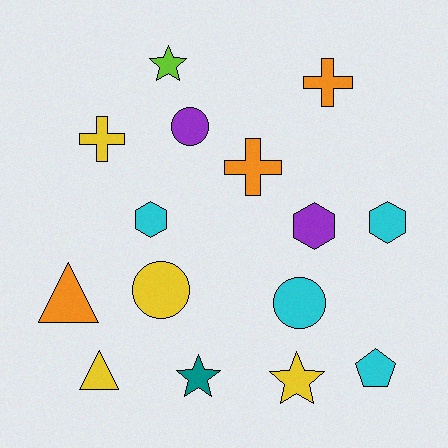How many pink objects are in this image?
There are no pink objects.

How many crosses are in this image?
There are 3 crosses.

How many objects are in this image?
There are 15 objects.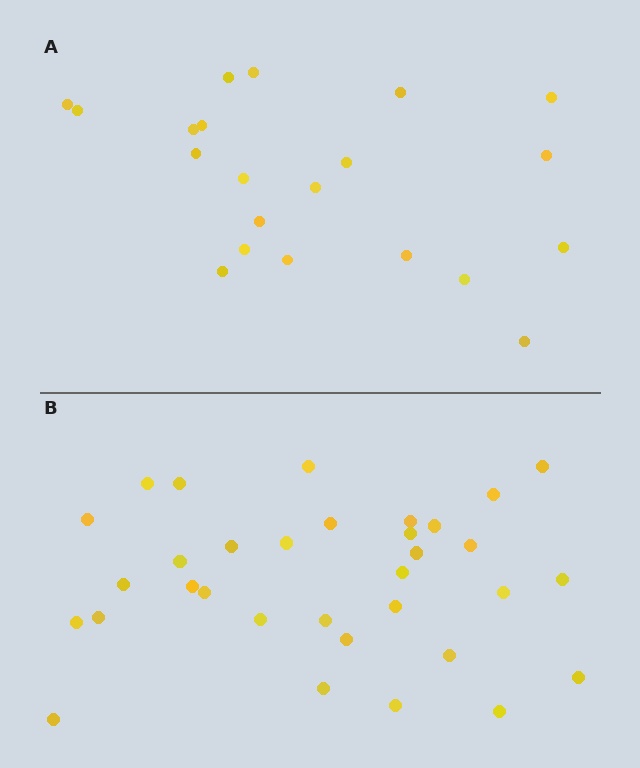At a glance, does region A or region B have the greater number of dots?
Region B (the bottom region) has more dots.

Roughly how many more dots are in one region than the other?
Region B has roughly 12 or so more dots than region A.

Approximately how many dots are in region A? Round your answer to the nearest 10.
About 20 dots. (The exact count is 21, which rounds to 20.)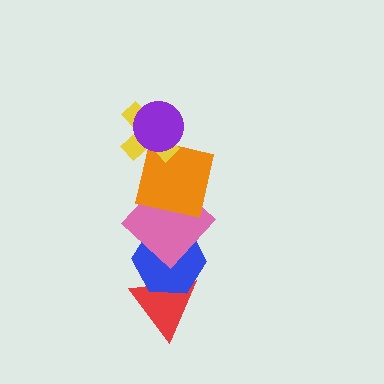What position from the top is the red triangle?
The red triangle is 6th from the top.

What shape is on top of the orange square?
The yellow cross is on top of the orange square.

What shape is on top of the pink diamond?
The orange square is on top of the pink diamond.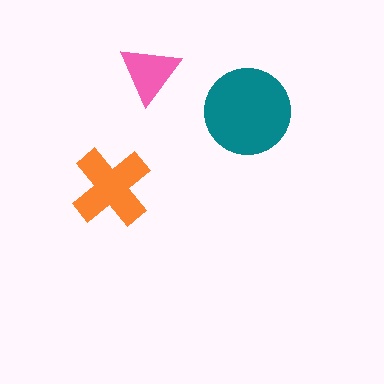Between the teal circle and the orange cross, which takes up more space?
The teal circle.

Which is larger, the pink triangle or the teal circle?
The teal circle.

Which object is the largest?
The teal circle.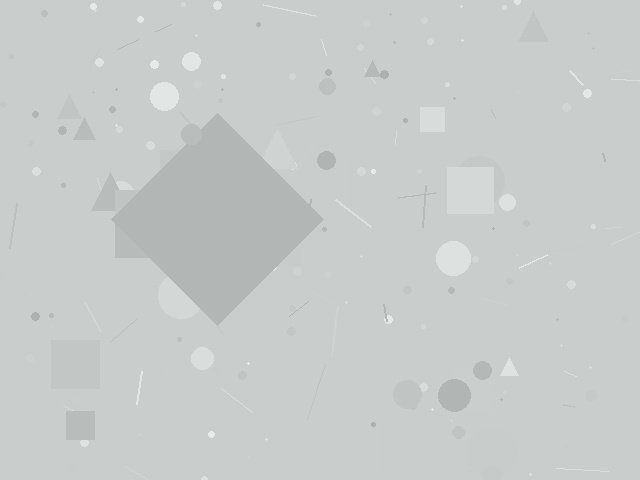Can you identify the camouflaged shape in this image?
The camouflaged shape is a diamond.